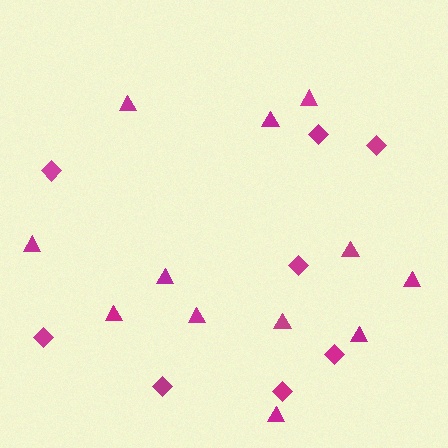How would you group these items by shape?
There are 2 groups: one group of triangles (12) and one group of diamonds (8).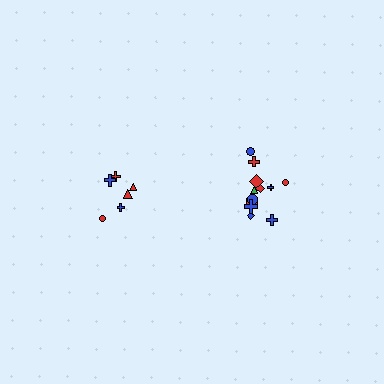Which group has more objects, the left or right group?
The right group.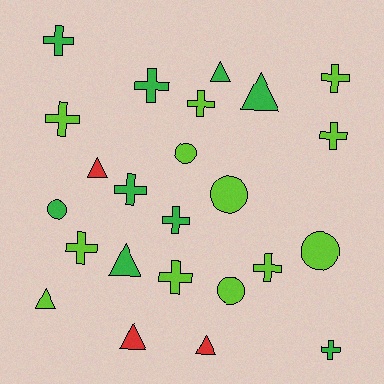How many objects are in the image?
There are 24 objects.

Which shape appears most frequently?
Cross, with 12 objects.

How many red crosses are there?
There are no red crosses.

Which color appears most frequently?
Lime, with 12 objects.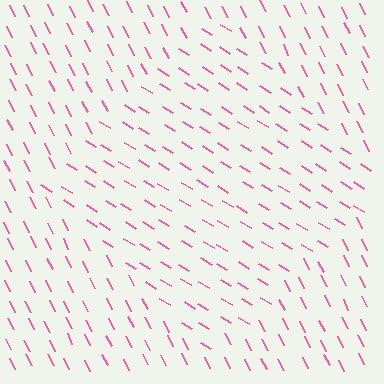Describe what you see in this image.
The image is filled with small pink line segments. A diamond region in the image has lines oriented differently from the surrounding lines, creating a visible texture boundary.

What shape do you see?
I see a diamond.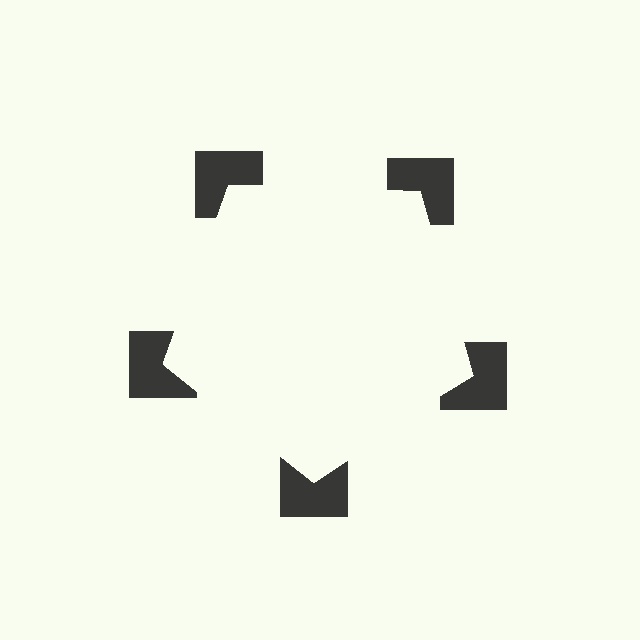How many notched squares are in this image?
There are 5 — one at each vertex of the illusory pentagon.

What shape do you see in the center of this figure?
An illusory pentagon — its edges are inferred from the aligned wedge cuts in the notched squares, not physically drawn.